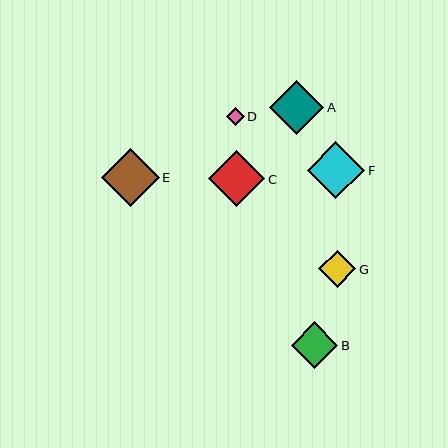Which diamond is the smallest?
Diamond D is the smallest with a size of approximately 18 pixels.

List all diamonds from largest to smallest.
From largest to smallest: F, E, C, A, B, G, D.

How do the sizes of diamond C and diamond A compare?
Diamond C and diamond A are approximately the same size.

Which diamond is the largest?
Diamond F is the largest with a size of approximately 58 pixels.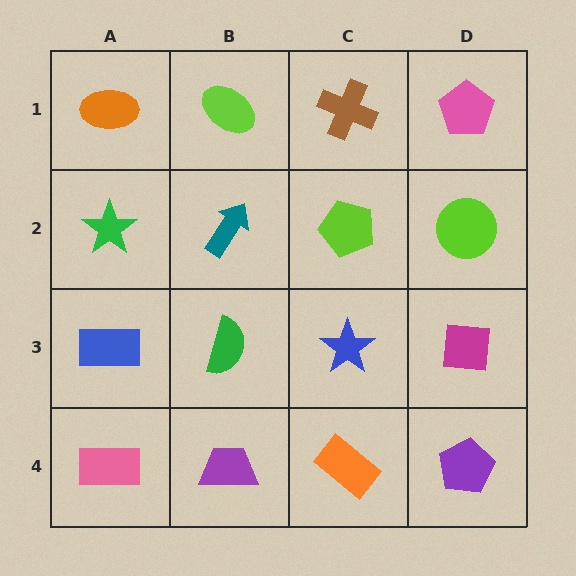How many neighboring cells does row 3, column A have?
3.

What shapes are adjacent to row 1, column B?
A teal arrow (row 2, column B), an orange ellipse (row 1, column A), a brown cross (row 1, column C).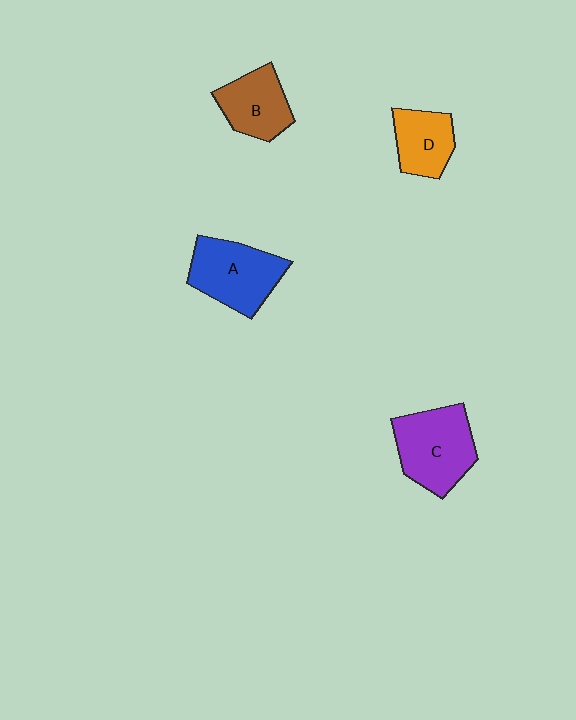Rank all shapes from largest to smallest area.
From largest to smallest: C (purple), A (blue), B (brown), D (orange).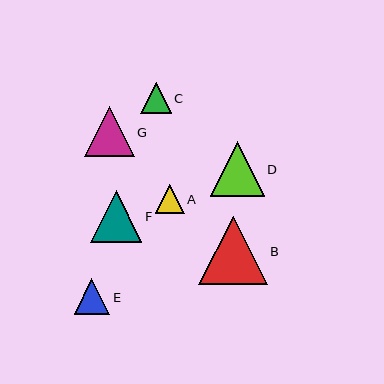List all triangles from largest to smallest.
From largest to smallest: B, D, F, G, E, C, A.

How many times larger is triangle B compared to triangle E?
Triangle B is approximately 1.9 times the size of triangle E.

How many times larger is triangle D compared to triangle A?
Triangle D is approximately 1.9 times the size of triangle A.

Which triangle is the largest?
Triangle B is the largest with a size of approximately 68 pixels.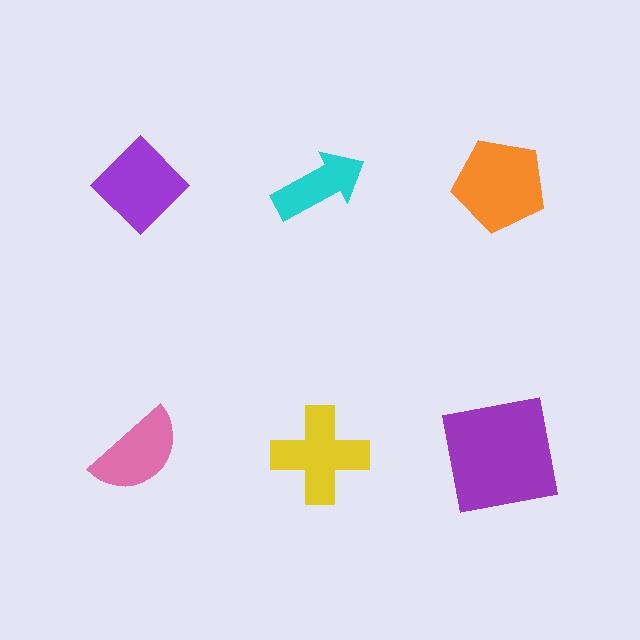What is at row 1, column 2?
A cyan arrow.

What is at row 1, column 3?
An orange pentagon.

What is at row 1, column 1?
A purple diamond.